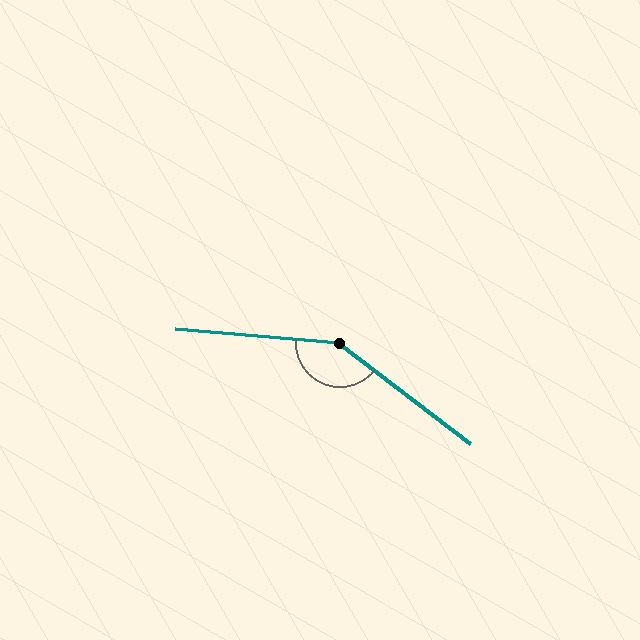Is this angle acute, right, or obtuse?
It is obtuse.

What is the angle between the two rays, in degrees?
Approximately 147 degrees.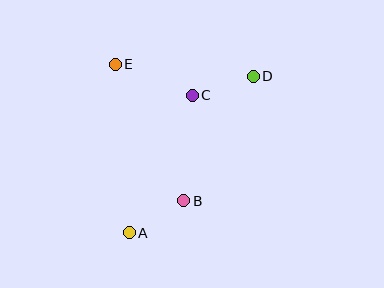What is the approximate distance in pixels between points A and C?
The distance between A and C is approximately 151 pixels.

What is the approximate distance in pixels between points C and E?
The distance between C and E is approximately 83 pixels.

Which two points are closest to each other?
Points A and B are closest to each other.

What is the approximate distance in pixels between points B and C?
The distance between B and C is approximately 106 pixels.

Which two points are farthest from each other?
Points A and D are farthest from each other.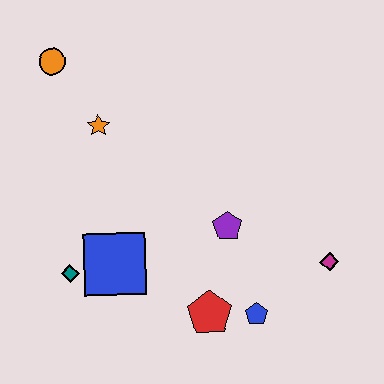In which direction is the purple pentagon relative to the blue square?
The purple pentagon is to the right of the blue square.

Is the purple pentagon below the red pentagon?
No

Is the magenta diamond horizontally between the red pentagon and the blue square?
No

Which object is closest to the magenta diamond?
The blue pentagon is closest to the magenta diamond.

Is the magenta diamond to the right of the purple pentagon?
Yes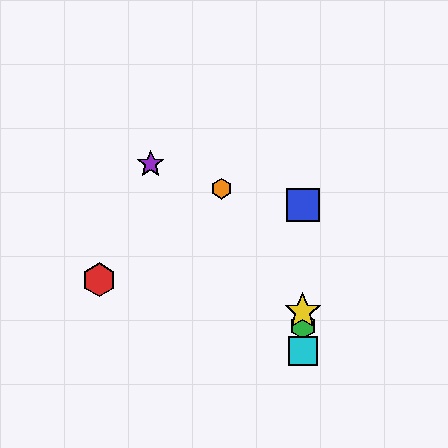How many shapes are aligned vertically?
4 shapes (the blue square, the green hexagon, the yellow star, the cyan square) are aligned vertically.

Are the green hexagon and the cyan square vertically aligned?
Yes, both are at x≈303.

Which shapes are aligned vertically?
The blue square, the green hexagon, the yellow star, the cyan square are aligned vertically.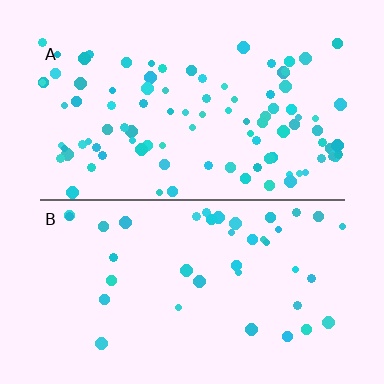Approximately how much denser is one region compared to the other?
Approximately 2.4× — region A over region B.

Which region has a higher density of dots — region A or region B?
A (the top).